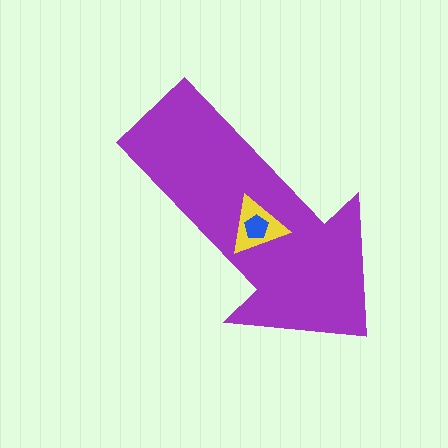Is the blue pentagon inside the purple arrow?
Yes.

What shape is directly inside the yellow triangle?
The blue pentagon.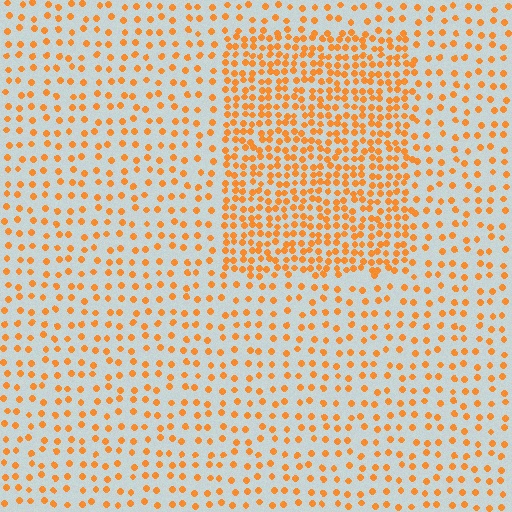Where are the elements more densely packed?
The elements are more densely packed inside the rectangle boundary.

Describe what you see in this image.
The image contains small orange elements arranged at two different densities. A rectangle-shaped region is visible where the elements are more densely packed than the surrounding area.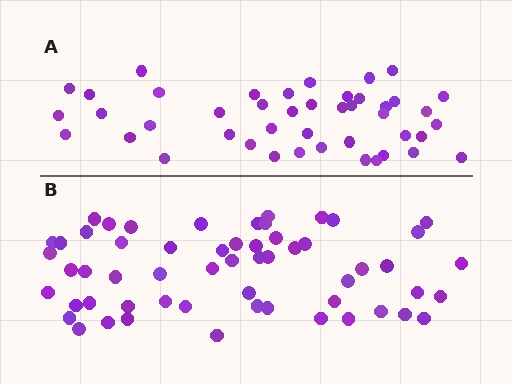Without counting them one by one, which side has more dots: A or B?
Region B (the bottom region) has more dots.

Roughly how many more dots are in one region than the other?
Region B has approximately 15 more dots than region A.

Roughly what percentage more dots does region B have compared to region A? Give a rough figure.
About 30% more.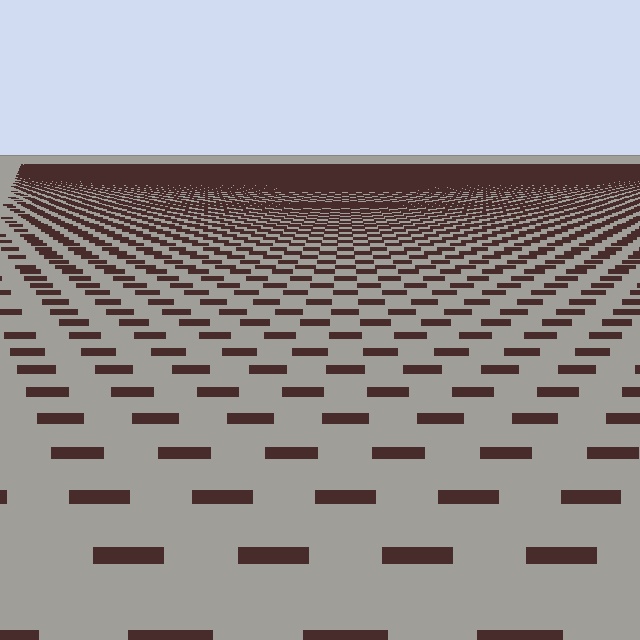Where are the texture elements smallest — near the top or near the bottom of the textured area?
Near the top.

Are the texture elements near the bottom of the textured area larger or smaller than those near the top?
Larger. Near the bottom, elements are closer to the viewer and appear at a bigger on-screen size.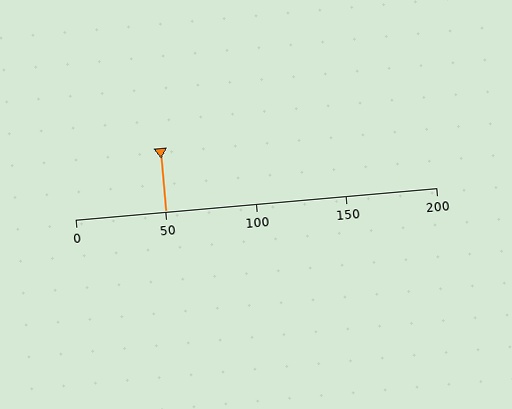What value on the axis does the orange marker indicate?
The marker indicates approximately 50.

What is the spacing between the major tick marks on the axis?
The major ticks are spaced 50 apart.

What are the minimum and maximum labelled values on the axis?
The axis runs from 0 to 200.